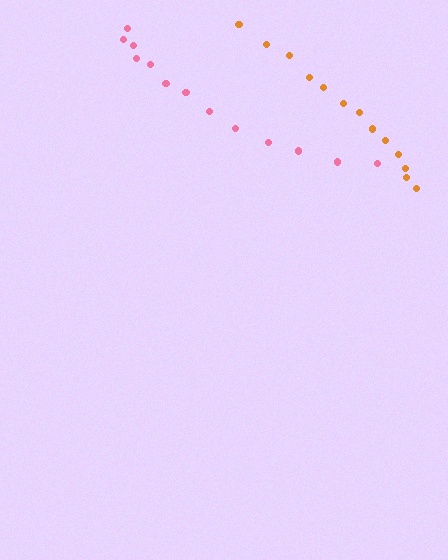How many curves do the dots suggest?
There are 2 distinct paths.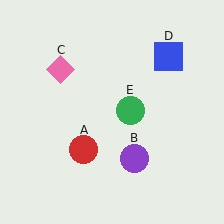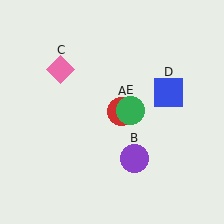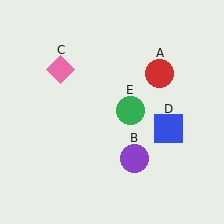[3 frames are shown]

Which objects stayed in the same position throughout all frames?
Purple circle (object B) and pink diamond (object C) and green circle (object E) remained stationary.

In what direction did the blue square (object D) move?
The blue square (object D) moved down.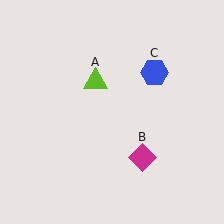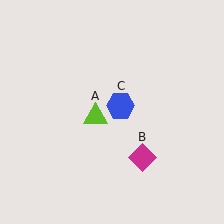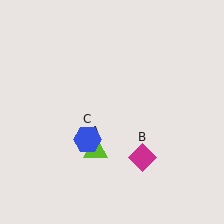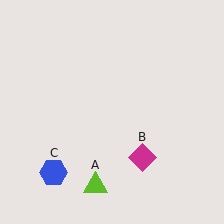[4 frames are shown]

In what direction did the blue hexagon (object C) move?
The blue hexagon (object C) moved down and to the left.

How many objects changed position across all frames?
2 objects changed position: lime triangle (object A), blue hexagon (object C).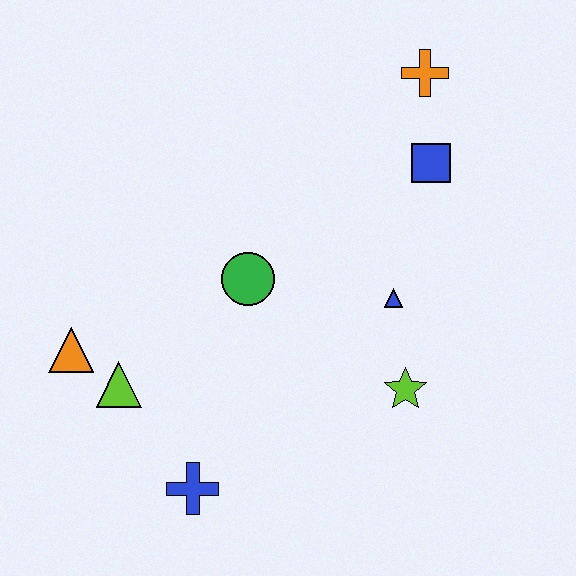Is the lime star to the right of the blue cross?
Yes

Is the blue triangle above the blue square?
No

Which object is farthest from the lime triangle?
The orange cross is farthest from the lime triangle.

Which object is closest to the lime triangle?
The orange triangle is closest to the lime triangle.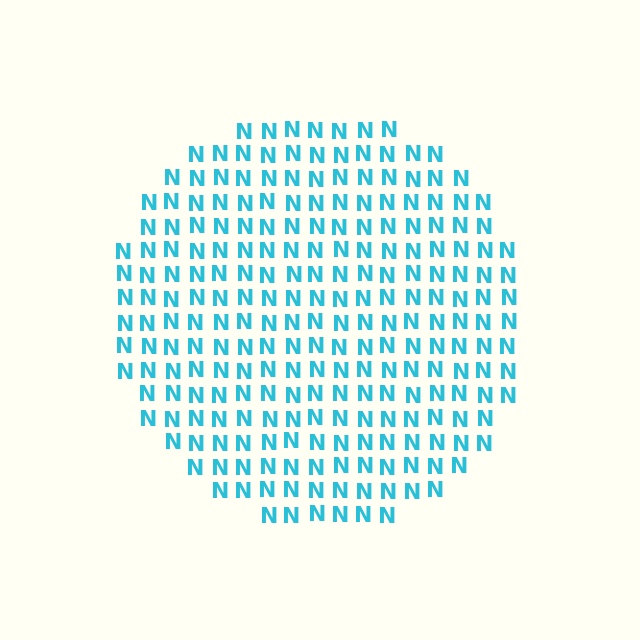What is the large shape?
The large shape is a circle.